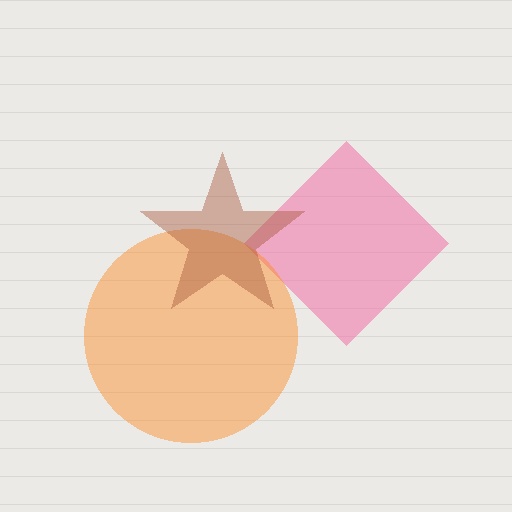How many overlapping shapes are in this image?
There are 3 overlapping shapes in the image.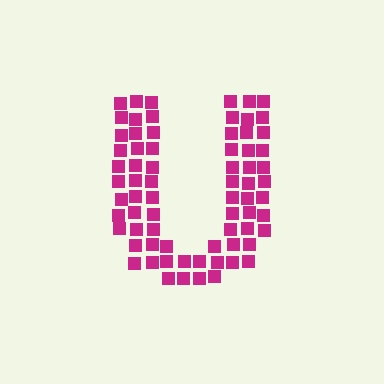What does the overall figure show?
The overall figure shows the letter U.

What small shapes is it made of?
It is made of small squares.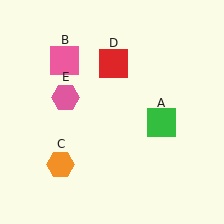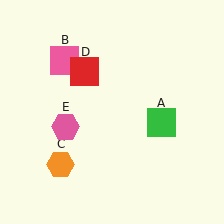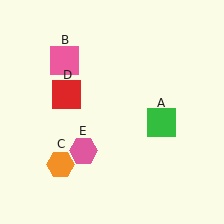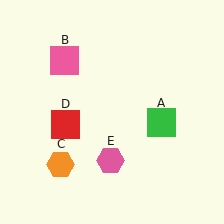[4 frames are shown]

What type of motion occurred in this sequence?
The red square (object D), pink hexagon (object E) rotated counterclockwise around the center of the scene.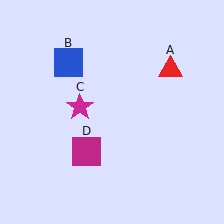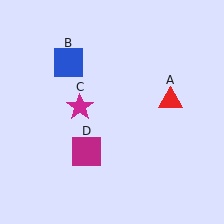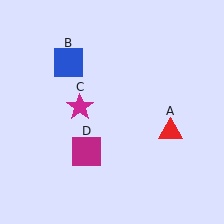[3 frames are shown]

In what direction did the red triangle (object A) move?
The red triangle (object A) moved down.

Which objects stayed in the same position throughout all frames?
Blue square (object B) and magenta star (object C) and magenta square (object D) remained stationary.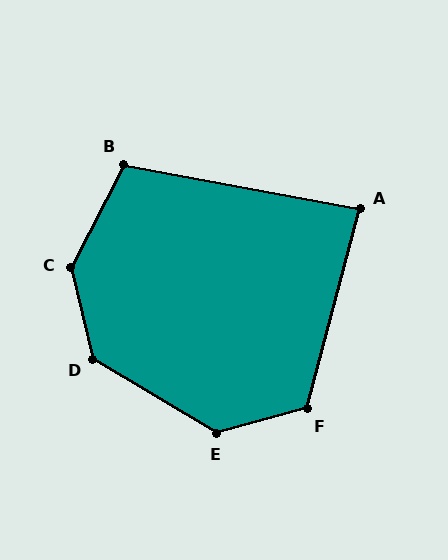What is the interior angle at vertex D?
Approximately 134 degrees (obtuse).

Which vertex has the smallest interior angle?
A, at approximately 86 degrees.